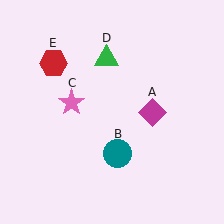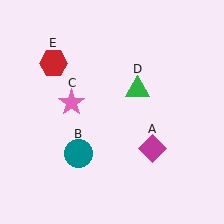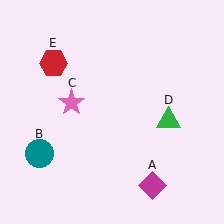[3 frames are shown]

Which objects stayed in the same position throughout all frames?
Pink star (object C) and red hexagon (object E) remained stationary.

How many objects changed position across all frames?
3 objects changed position: magenta diamond (object A), teal circle (object B), green triangle (object D).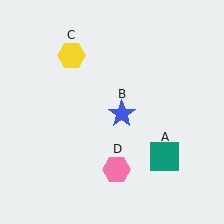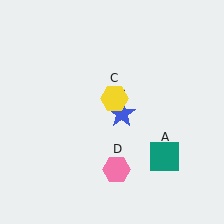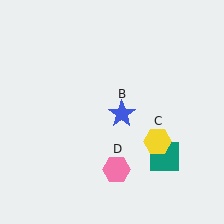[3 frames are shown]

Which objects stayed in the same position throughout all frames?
Teal square (object A) and blue star (object B) and pink hexagon (object D) remained stationary.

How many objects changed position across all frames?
1 object changed position: yellow hexagon (object C).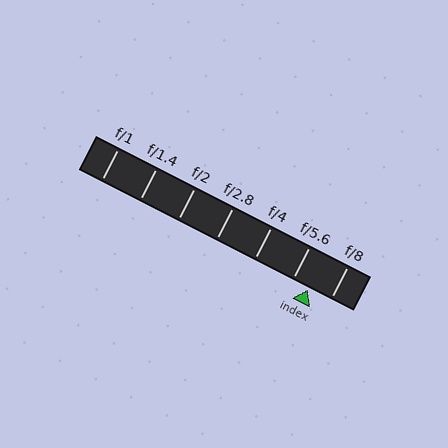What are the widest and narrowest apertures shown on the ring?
The widest aperture shown is f/1 and the narrowest is f/8.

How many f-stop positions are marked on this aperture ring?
There are 7 f-stop positions marked.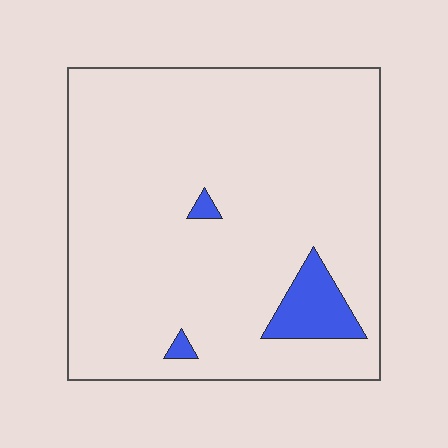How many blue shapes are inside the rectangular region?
3.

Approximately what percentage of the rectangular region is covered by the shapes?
Approximately 5%.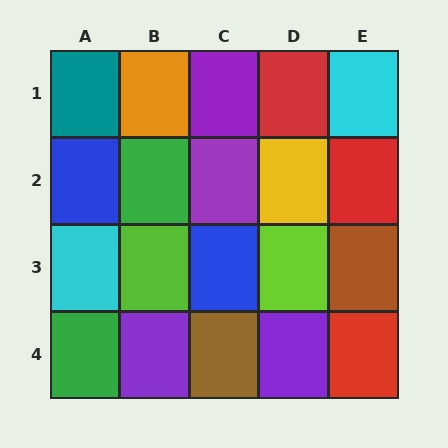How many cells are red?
3 cells are red.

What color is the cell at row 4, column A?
Green.